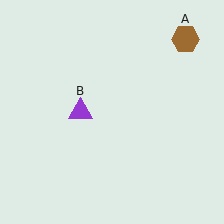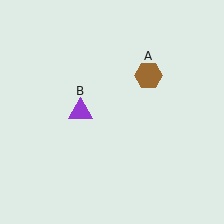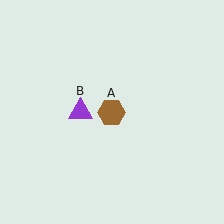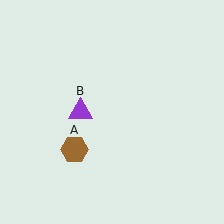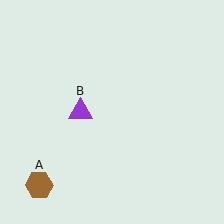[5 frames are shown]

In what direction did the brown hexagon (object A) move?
The brown hexagon (object A) moved down and to the left.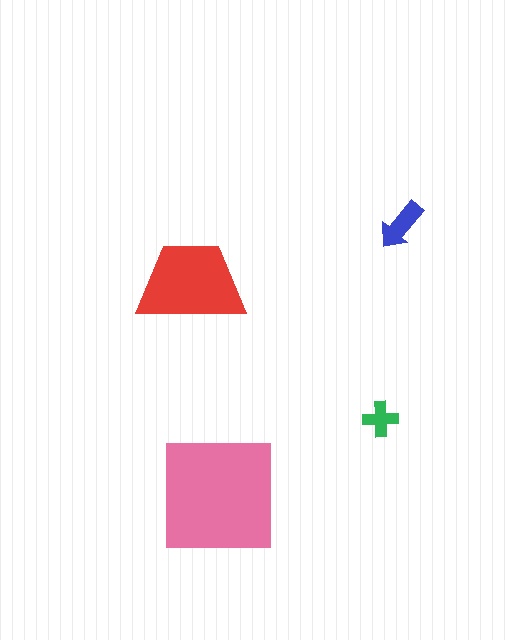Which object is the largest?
The pink square.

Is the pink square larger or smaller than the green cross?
Larger.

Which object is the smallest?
The green cross.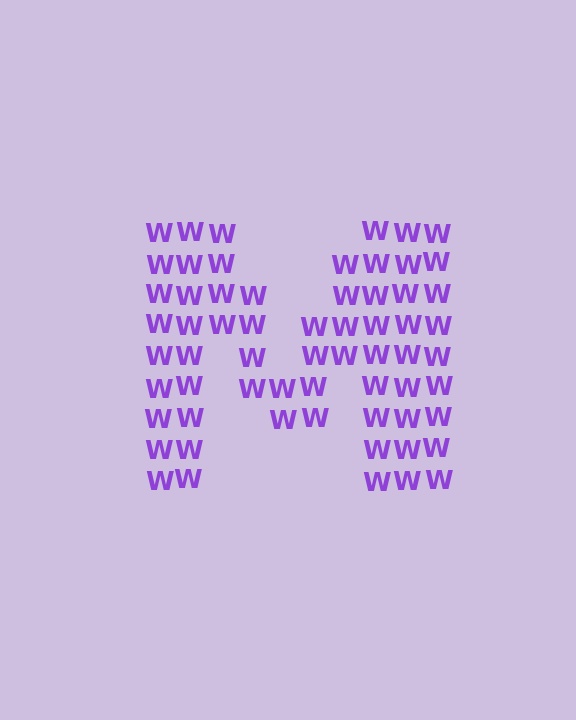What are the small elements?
The small elements are letter W's.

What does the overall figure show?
The overall figure shows the letter M.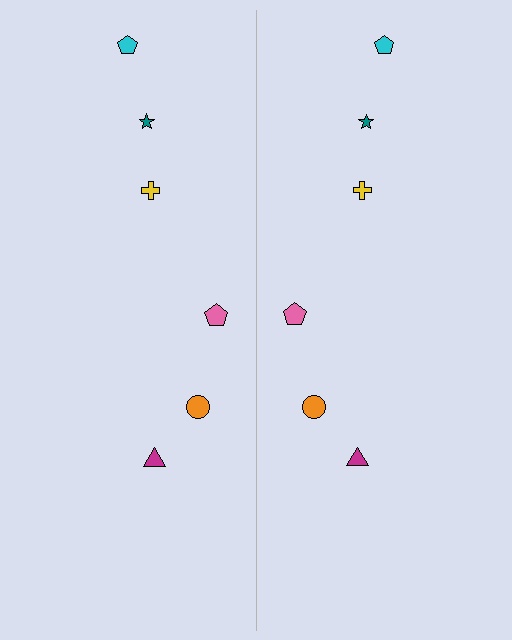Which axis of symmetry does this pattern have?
The pattern has a vertical axis of symmetry running through the center of the image.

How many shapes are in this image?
There are 12 shapes in this image.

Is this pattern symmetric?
Yes, this pattern has bilateral (reflection) symmetry.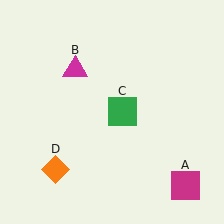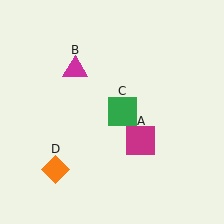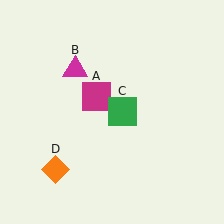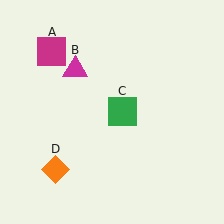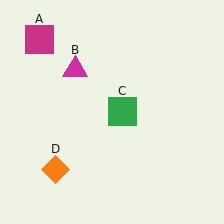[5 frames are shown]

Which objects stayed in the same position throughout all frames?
Magenta triangle (object B) and green square (object C) and orange diamond (object D) remained stationary.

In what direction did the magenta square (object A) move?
The magenta square (object A) moved up and to the left.